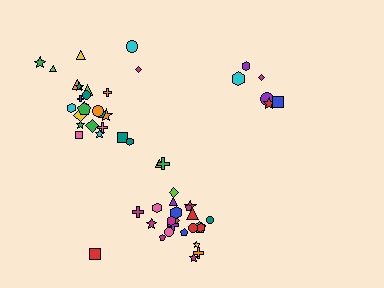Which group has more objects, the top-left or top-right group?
The top-left group.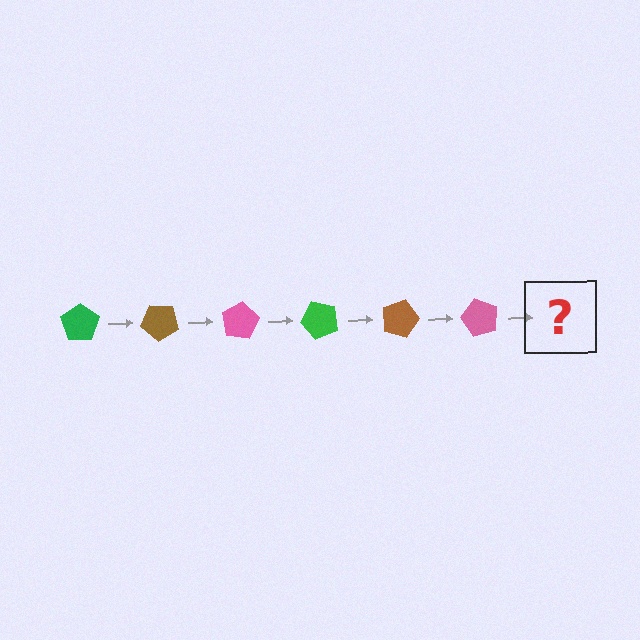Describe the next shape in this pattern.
It should be a green pentagon, rotated 240 degrees from the start.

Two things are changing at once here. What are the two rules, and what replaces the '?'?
The two rules are that it rotates 40 degrees each step and the color cycles through green, brown, and pink. The '?' should be a green pentagon, rotated 240 degrees from the start.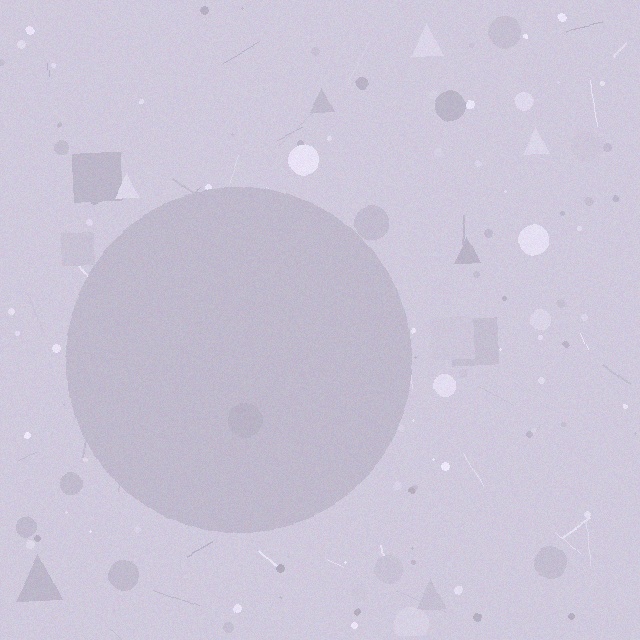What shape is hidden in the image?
A circle is hidden in the image.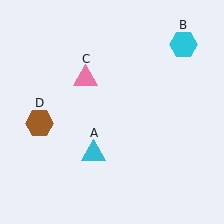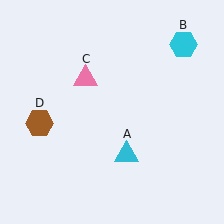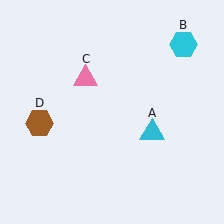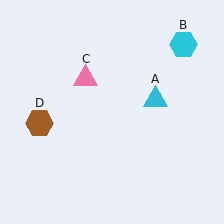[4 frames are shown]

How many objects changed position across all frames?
1 object changed position: cyan triangle (object A).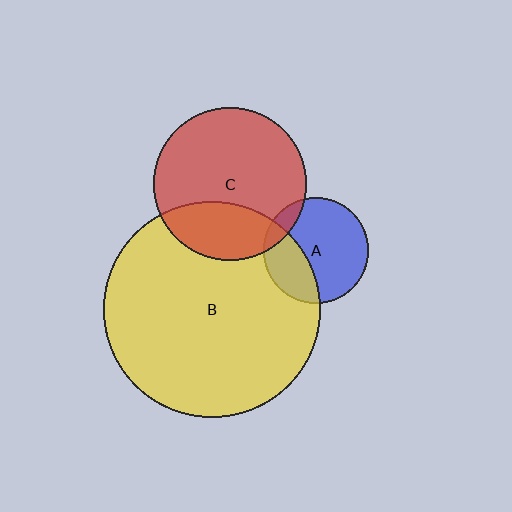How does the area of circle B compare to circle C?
Approximately 2.0 times.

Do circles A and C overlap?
Yes.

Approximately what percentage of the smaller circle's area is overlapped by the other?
Approximately 10%.